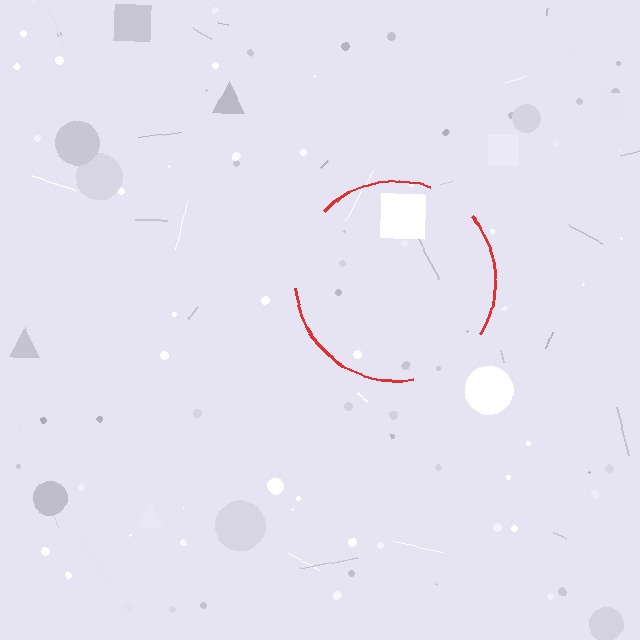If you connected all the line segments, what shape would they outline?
They would outline a circle.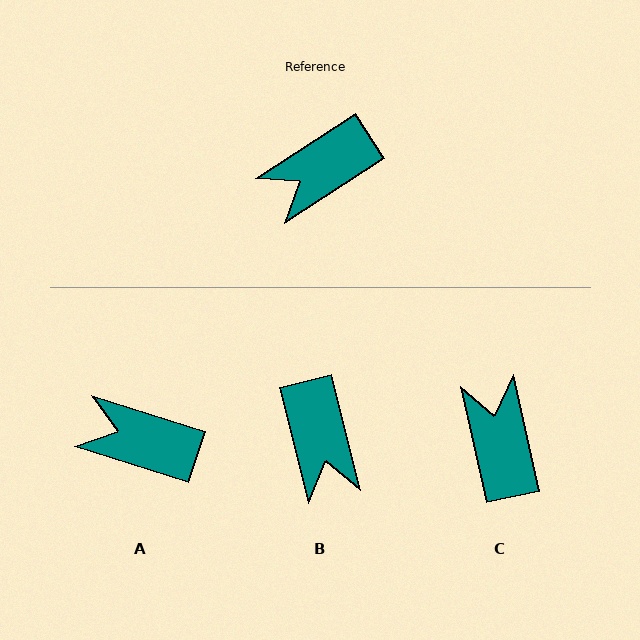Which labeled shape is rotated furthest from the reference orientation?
C, about 111 degrees away.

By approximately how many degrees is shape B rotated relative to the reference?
Approximately 71 degrees counter-clockwise.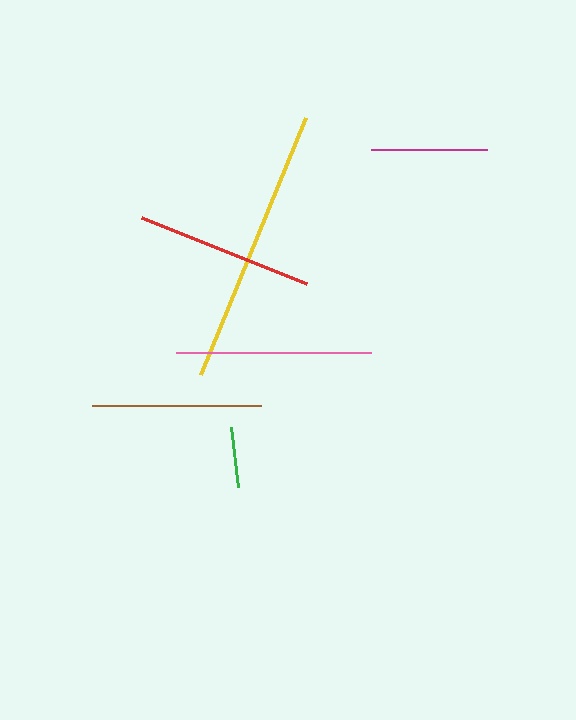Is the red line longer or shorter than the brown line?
The red line is longer than the brown line.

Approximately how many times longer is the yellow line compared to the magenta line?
The yellow line is approximately 2.4 times the length of the magenta line.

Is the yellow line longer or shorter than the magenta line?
The yellow line is longer than the magenta line.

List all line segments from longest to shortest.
From longest to shortest: yellow, pink, red, brown, magenta, green.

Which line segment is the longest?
The yellow line is the longest at approximately 277 pixels.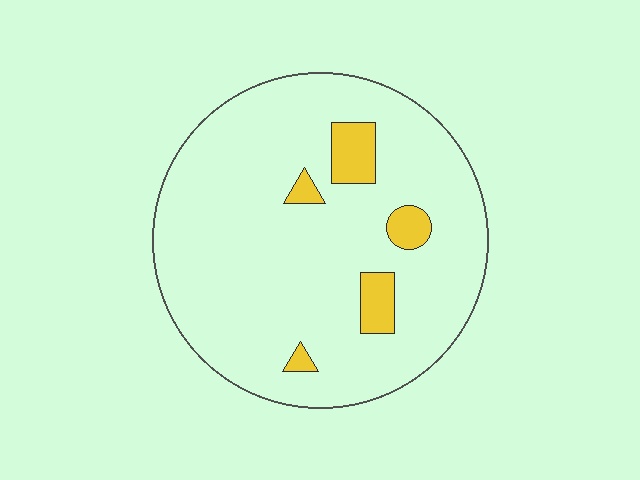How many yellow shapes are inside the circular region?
5.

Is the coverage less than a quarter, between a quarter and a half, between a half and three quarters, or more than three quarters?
Less than a quarter.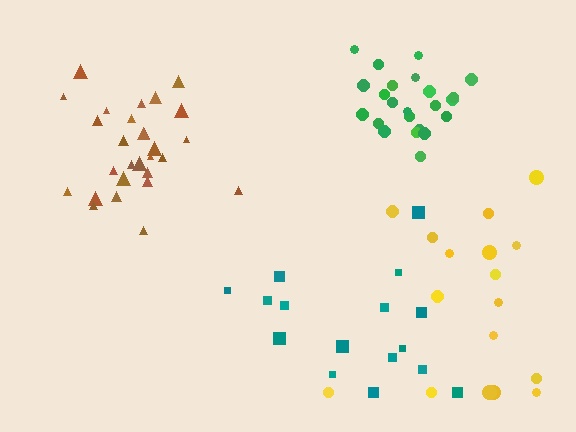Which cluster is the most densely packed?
Green.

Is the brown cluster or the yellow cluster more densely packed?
Brown.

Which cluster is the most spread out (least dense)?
Yellow.